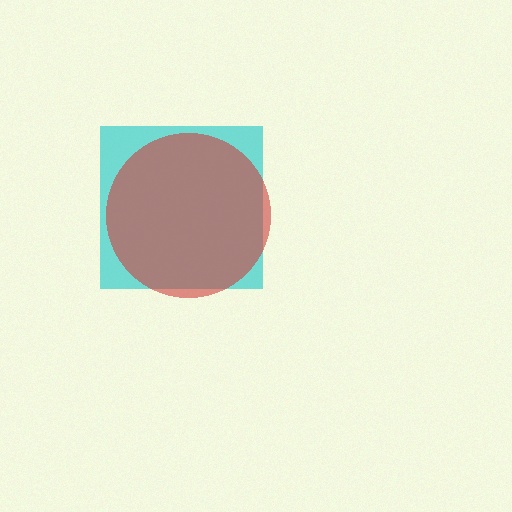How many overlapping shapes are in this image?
There are 2 overlapping shapes in the image.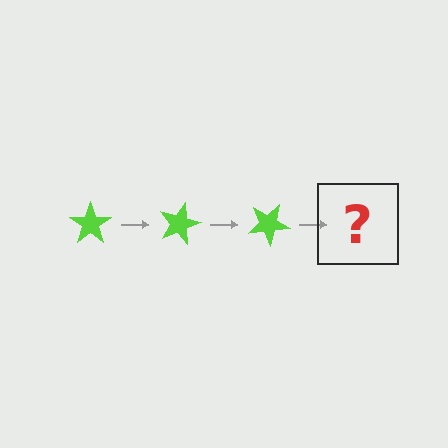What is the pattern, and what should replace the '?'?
The pattern is that the star rotates 15 degrees each step. The '?' should be a lime star rotated 45 degrees.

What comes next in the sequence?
The next element should be a lime star rotated 45 degrees.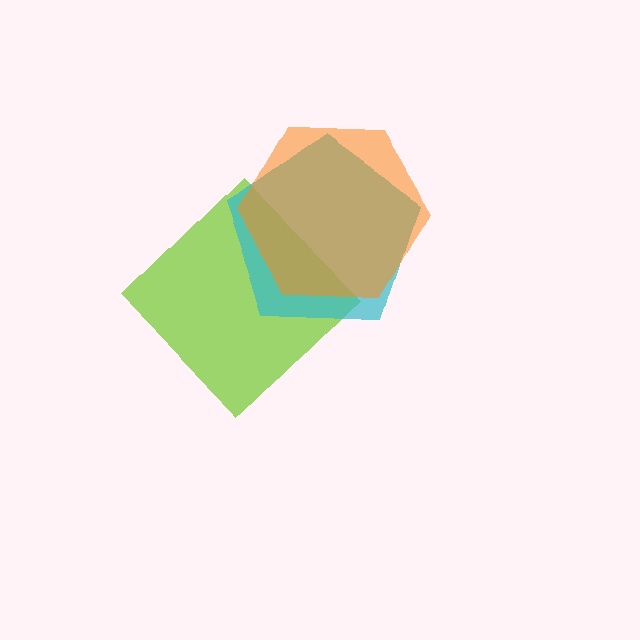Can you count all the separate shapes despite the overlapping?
Yes, there are 3 separate shapes.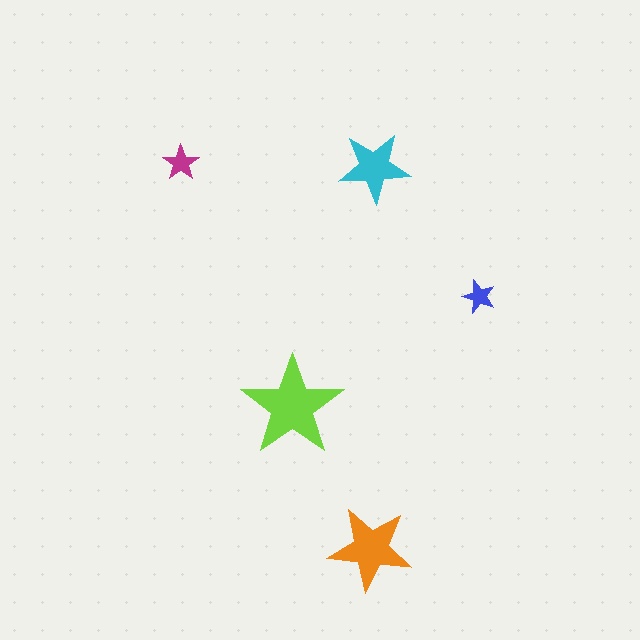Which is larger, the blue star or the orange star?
The orange one.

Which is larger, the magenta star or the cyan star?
The cyan one.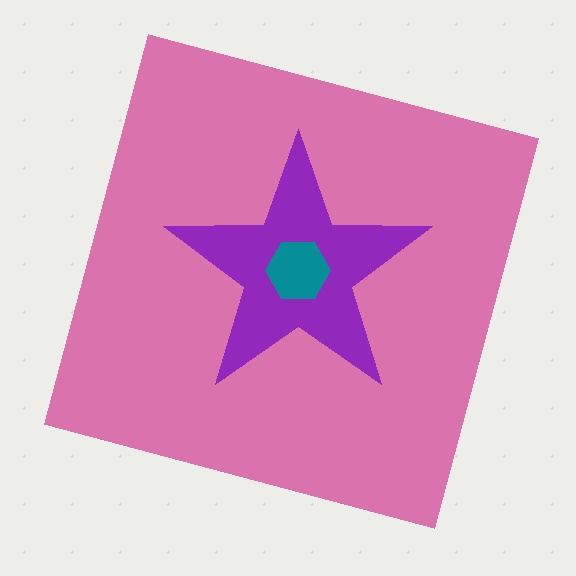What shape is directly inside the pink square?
The purple star.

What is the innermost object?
The teal hexagon.